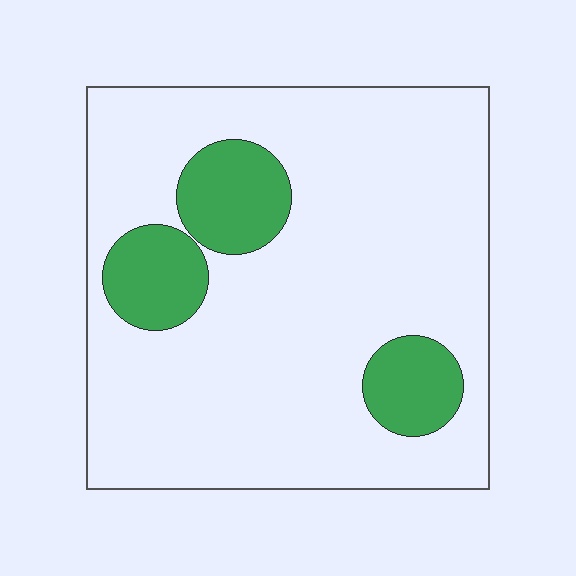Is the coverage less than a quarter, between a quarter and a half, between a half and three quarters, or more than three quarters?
Less than a quarter.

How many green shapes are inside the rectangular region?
3.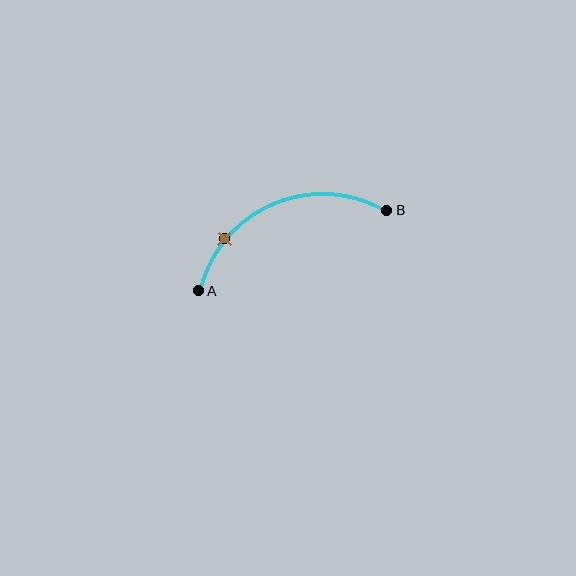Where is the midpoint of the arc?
The arc midpoint is the point on the curve farthest from the straight line joining A and B. It sits above that line.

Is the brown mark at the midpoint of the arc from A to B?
No. The brown mark lies on the arc but is closer to endpoint A. The arc midpoint would be at the point on the curve equidistant along the arc from both A and B.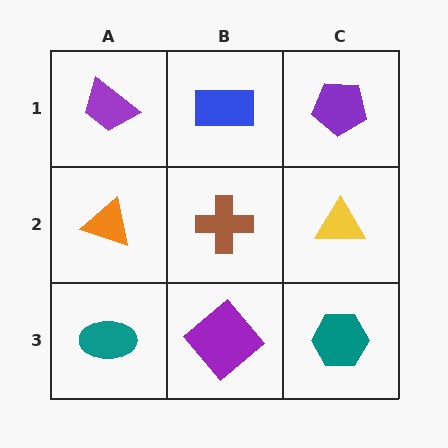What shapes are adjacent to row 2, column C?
A purple pentagon (row 1, column C), a teal hexagon (row 3, column C), a brown cross (row 2, column B).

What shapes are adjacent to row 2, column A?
A purple trapezoid (row 1, column A), a teal ellipse (row 3, column A), a brown cross (row 2, column B).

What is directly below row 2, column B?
A purple diamond.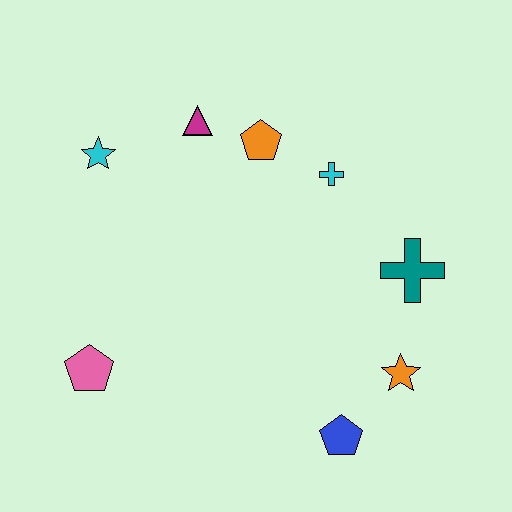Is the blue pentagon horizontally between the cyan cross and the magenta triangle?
No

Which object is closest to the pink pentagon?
The cyan star is closest to the pink pentagon.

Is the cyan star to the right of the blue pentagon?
No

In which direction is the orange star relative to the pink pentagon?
The orange star is to the right of the pink pentagon.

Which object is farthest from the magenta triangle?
The blue pentagon is farthest from the magenta triangle.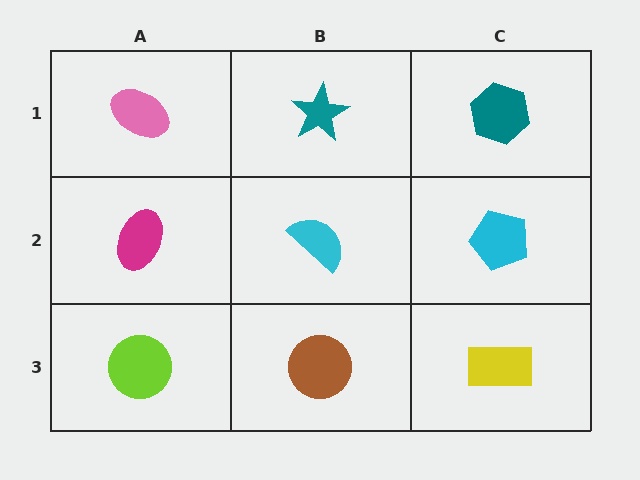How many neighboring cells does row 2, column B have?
4.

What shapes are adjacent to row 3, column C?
A cyan pentagon (row 2, column C), a brown circle (row 3, column B).